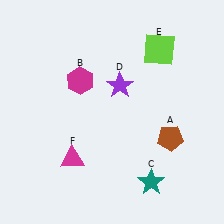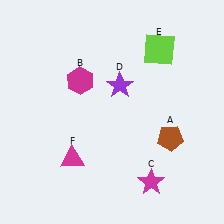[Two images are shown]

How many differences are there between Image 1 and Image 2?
There is 1 difference between the two images.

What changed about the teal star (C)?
In Image 1, C is teal. In Image 2, it changed to magenta.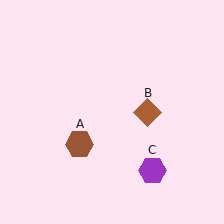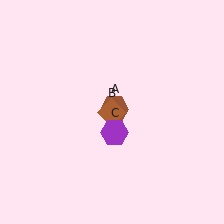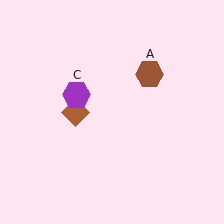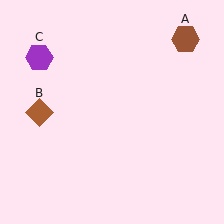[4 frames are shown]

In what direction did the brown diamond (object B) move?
The brown diamond (object B) moved left.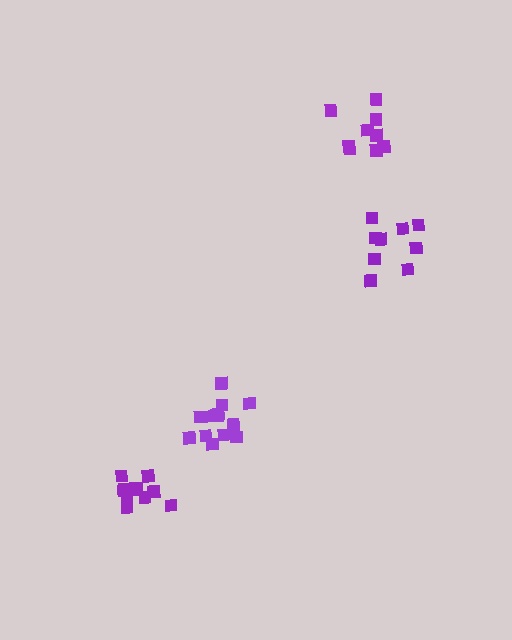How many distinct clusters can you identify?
There are 4 distinct clusters.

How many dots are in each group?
Group 1: 12 dots, Group 2: 9 dots, Group 3: 10 dots, Group 4: 14 dots (45 total).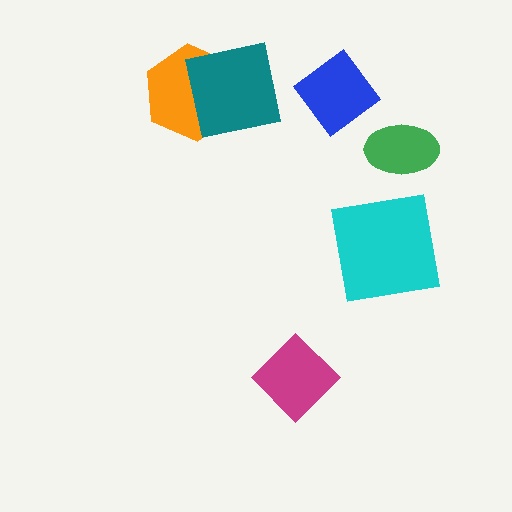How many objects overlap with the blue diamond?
0 objects overlap with the blue diamond.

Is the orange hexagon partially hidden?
Yes, it is partially covered by another shape.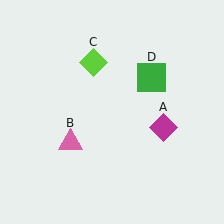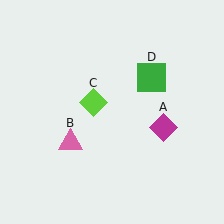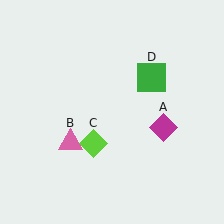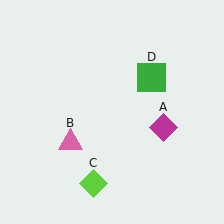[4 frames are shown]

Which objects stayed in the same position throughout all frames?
Magenta diamond (object A) and pink triangle (object B) and green square (object D) remained stationary.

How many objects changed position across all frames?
1 object changed position: lime diamond (object C).